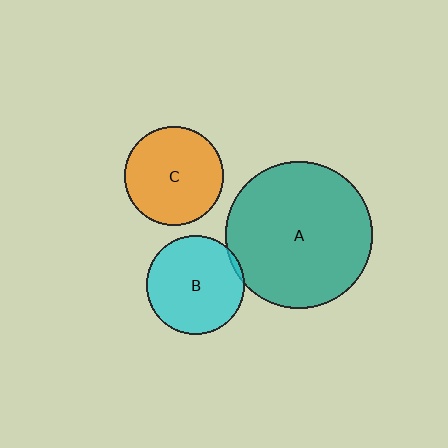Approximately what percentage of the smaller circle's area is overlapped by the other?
Approximately 5%.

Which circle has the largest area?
Circle A (teal).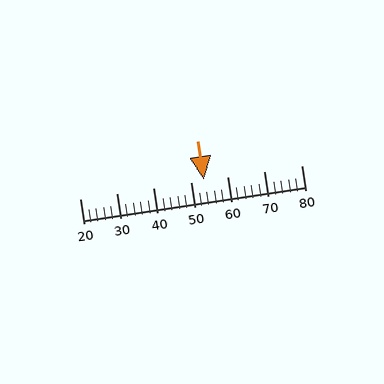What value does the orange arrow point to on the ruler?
The orange arrow points to approximately 54.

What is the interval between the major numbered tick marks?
The major tick marks are spaced 10 units apart.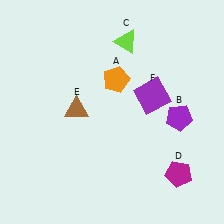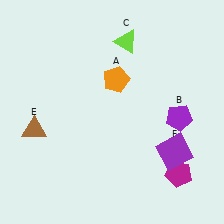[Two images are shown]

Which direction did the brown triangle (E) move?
The brown triangle (E) moved left.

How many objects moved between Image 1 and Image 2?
2 objects moved between the two images.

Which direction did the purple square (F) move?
The purple square (F) moved down.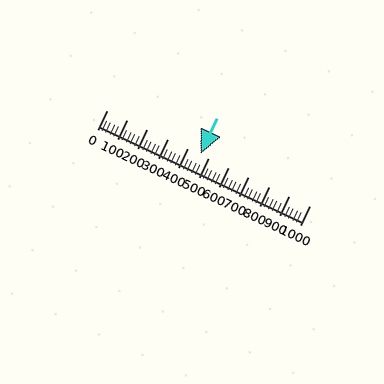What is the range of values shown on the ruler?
The ruler shows values from 0 to 1000.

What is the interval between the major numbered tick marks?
The major tick marks are spaced 100 units apart.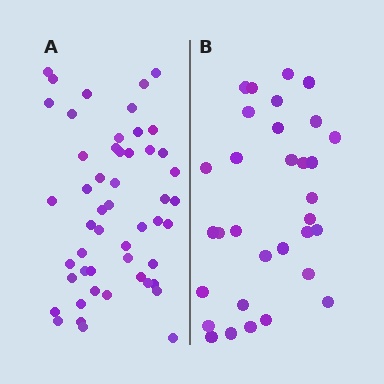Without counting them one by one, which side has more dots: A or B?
Region A (the left region) has more dots.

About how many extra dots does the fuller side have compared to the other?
Region A has approximately 20 more dots than region B.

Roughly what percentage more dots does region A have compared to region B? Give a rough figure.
About 60% more.